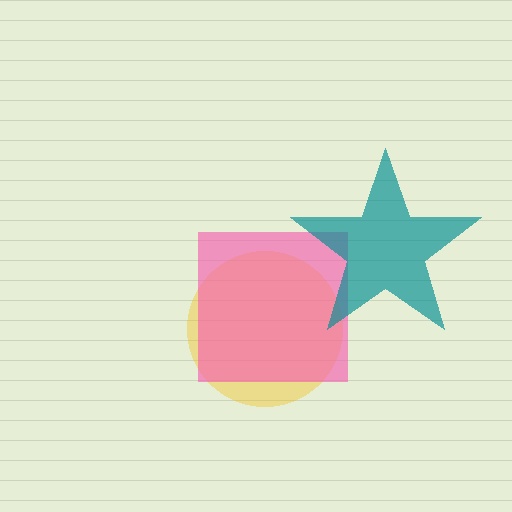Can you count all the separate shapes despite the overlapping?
Yes, there are 3 separate shapes.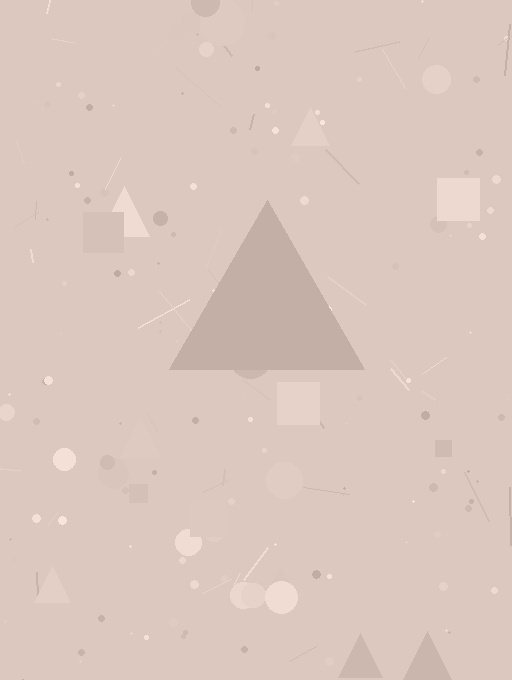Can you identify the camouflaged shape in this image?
The camouflaged shape is a triangle.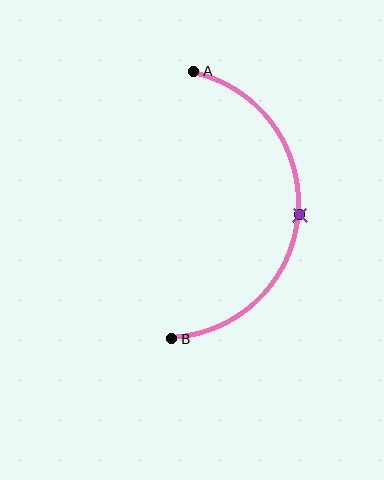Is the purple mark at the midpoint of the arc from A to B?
Yes. The purple mark lies on the arc at equal arc-length from both A and B — it is the arc midpoint.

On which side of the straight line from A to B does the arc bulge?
The arc bulges to the right of the straight line connecting A and B.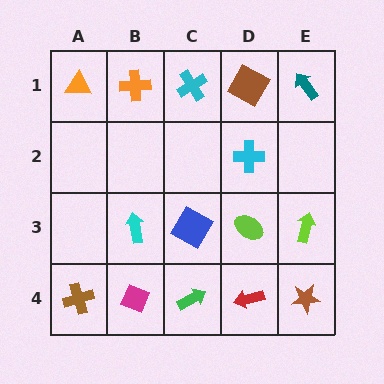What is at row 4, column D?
A red arrow.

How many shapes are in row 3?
4 shapes.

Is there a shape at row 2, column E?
No, that cell is empty.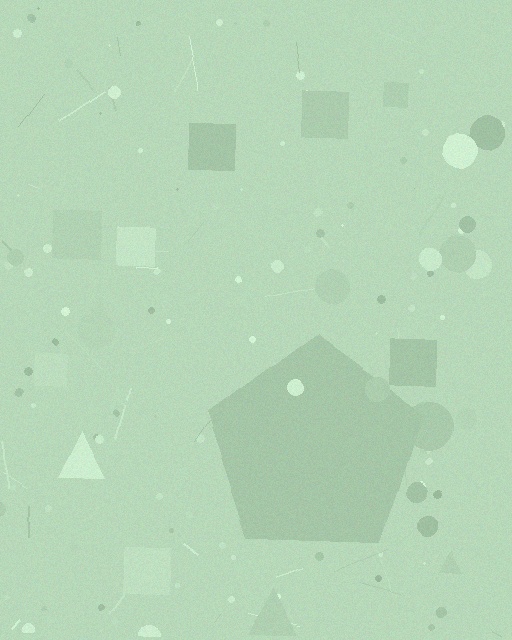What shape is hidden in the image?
A pentagon is hidden in the image.